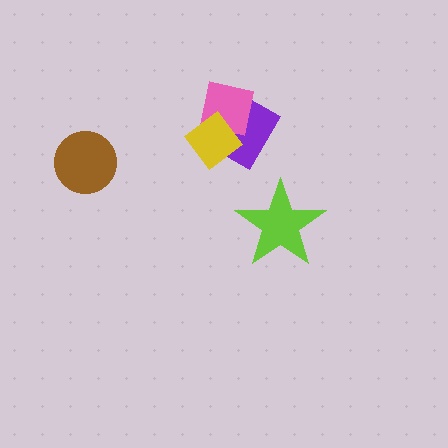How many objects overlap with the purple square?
2 objects overlap with the purple square.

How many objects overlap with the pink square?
2 objects overlap with the pink square.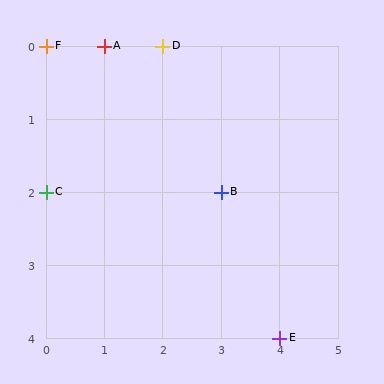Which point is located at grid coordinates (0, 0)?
Point F is at (0, 0).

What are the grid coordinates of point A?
Point A is at grid coordinates (1, 0).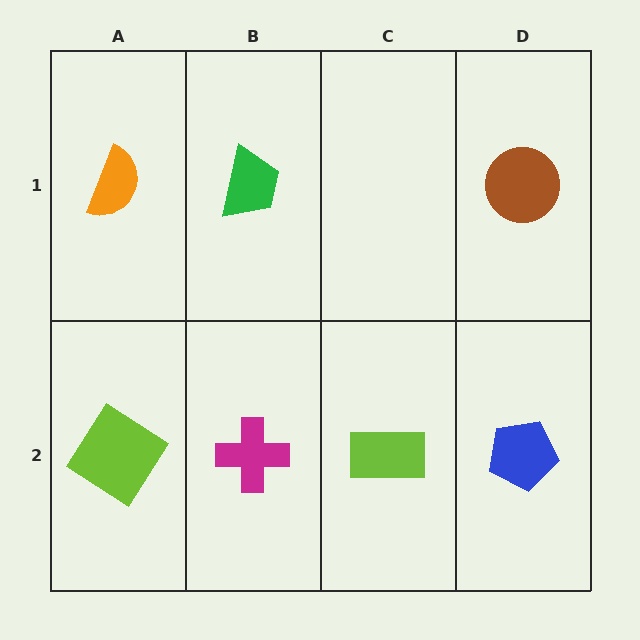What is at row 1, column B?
A green trapezoid.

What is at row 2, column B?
A magenta cross.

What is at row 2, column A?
A lime diamond.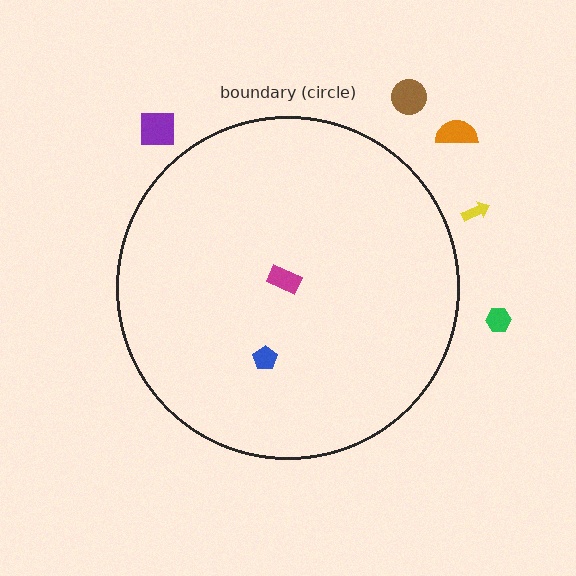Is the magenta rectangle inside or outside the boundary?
Inside.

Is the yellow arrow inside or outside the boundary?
Outside.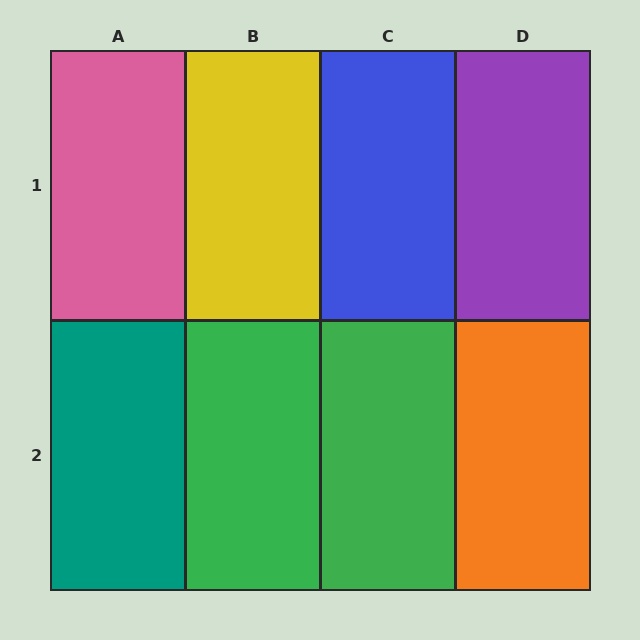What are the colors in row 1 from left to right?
Pink, yellow, blue, purple.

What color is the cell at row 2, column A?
Teal.